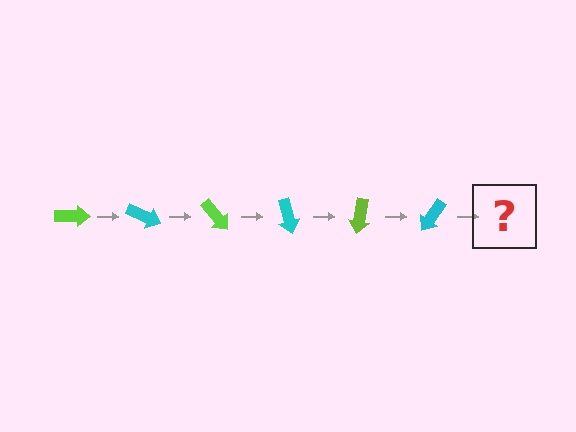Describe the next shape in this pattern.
It should be a lime arrow, rotated 150 degrees from the start.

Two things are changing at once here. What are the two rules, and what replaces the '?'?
The two rules are that it rotates 25 degrees each step and the color cycles through lime and cyan. The '?' should be a lime arrow, rotated 150 degrees from the start.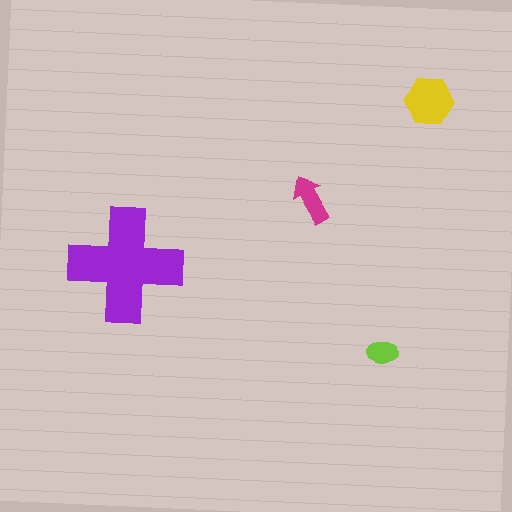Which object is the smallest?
The lime ellipse.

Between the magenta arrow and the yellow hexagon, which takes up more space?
The yellow hexagon.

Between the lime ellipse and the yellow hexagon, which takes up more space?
The yellow hexagon.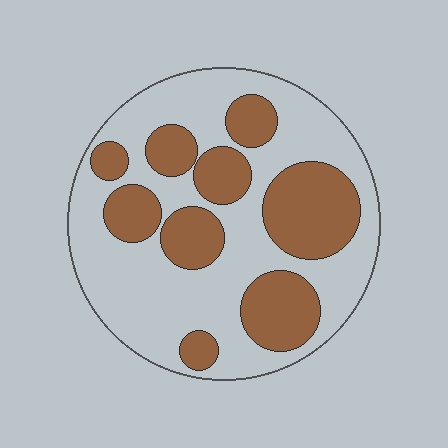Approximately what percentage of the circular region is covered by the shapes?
Approximately 35%.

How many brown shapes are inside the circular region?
9.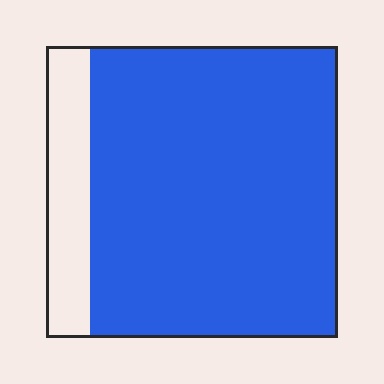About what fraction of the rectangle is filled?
About five sixths (5/6).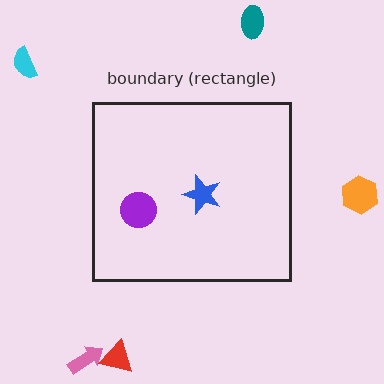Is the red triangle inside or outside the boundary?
Outside.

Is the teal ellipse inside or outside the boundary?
Outside.